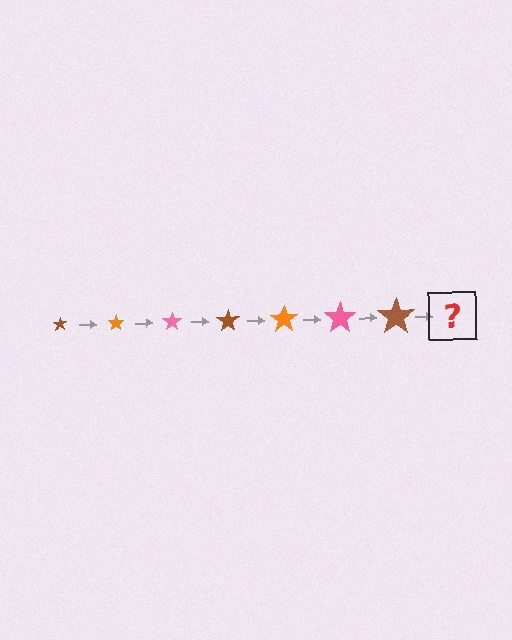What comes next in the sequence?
The next element should be an orange star, larger than the previous one.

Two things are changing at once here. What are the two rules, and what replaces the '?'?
The two rules are that the star grows larger each step and the color cycles through brown, orange, and pink. The '?' should be an orange star, larger than the previous one.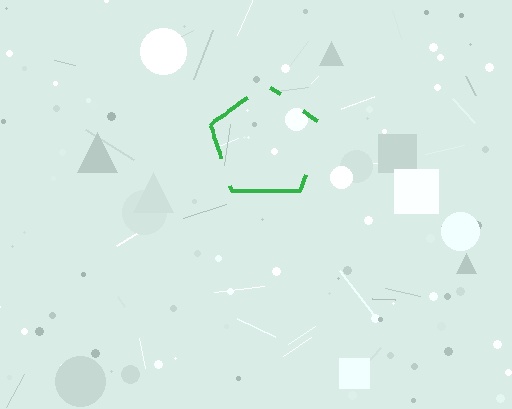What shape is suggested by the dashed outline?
The dashed outline suggests a pentagon.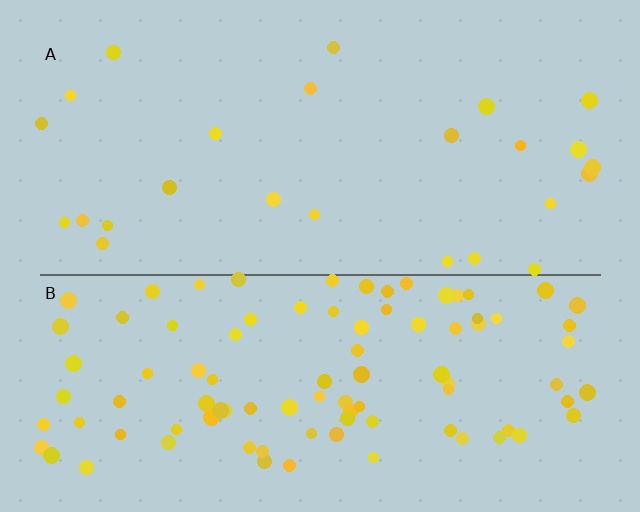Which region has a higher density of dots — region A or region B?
B (the bottom).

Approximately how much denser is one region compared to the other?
Approximately 3.8× — region B over region A.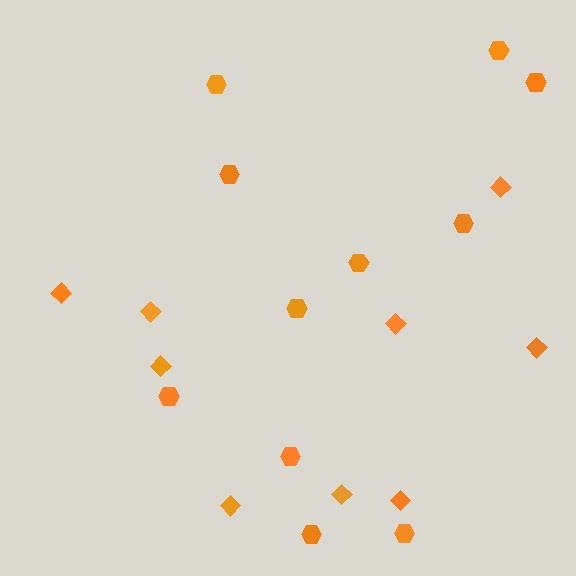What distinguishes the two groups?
There are 2 groups: one group of hexagons (11) and one group of diamonds (9).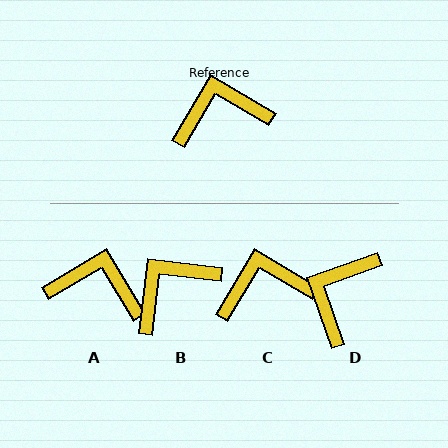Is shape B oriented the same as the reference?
No, it is off by about 24 degrees.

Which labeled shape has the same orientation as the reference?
C.